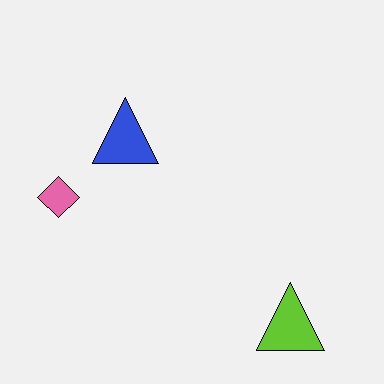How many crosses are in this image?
There are no crosses.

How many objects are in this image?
There are 3 objects.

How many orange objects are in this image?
There are no orange objects.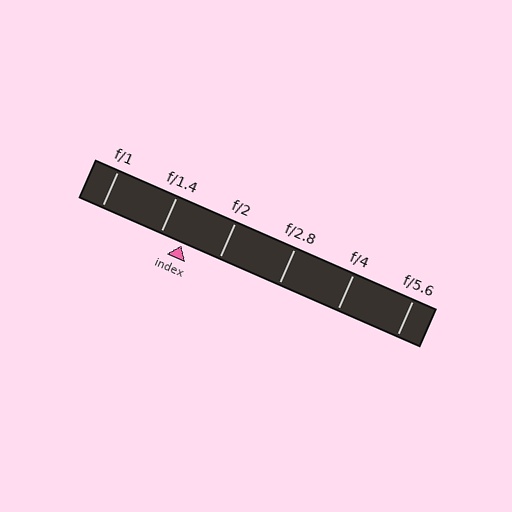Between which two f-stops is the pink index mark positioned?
The index mark is between f/1.4 and f/2.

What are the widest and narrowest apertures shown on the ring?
The widest aperture shown is f/1 and the narrowest is f/5.6.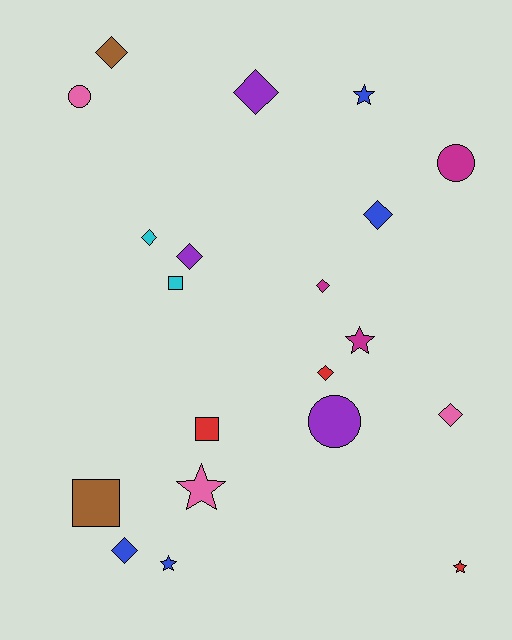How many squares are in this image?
There are 3 squares.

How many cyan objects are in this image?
There are 2 cyan objects.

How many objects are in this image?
There are 20 objects.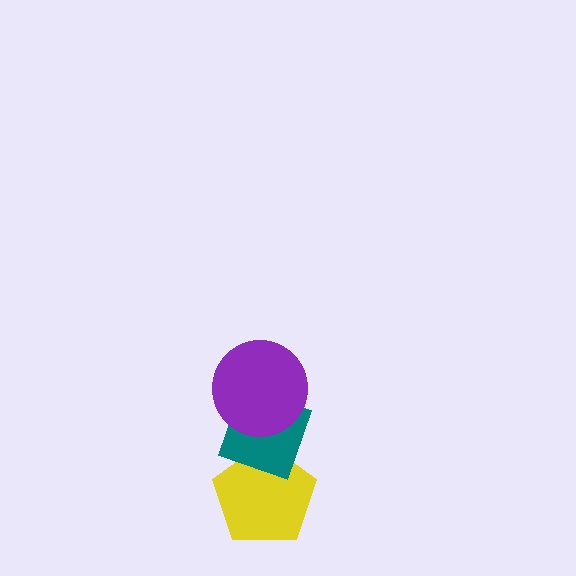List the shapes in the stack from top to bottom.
From top to bottom: the purple circle, the teal diamond, the yellow pentagon.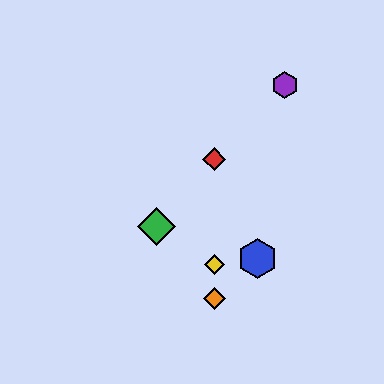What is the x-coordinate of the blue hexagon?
The blue hexagon is at x≈258.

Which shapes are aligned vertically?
The red diamond, the yellow diamond, the orange diamond are aligned vertically.